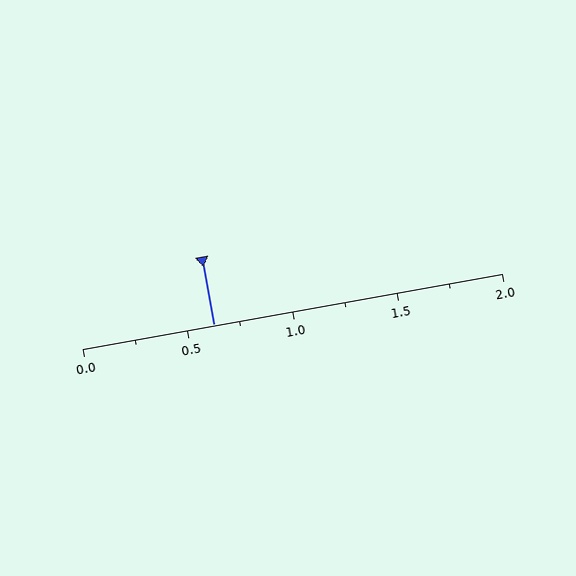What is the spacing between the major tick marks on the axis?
The major ticks are spaced 0.5 apart.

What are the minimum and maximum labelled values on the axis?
The axis runs from 0.0 to 2.0.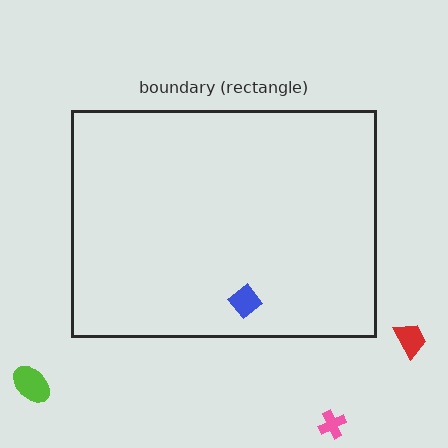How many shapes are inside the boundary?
1 inside, 3 outside.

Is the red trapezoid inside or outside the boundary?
Outside.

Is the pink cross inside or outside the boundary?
Outside.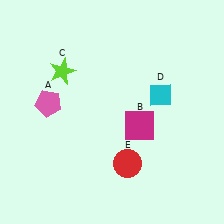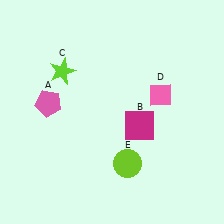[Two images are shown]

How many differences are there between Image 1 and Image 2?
There are 2 differences between the two images.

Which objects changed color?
D changed from cyan to pink. E changed from red to lime.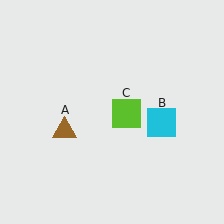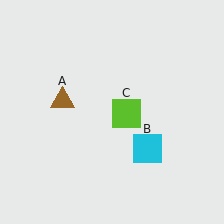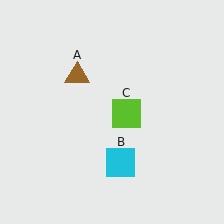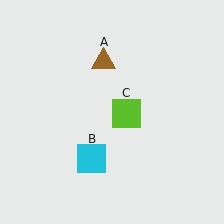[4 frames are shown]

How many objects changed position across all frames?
2 objects changed position: brown triangle (object A), cyan square (object B).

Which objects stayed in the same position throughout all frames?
Lime square (object C) remained stationary.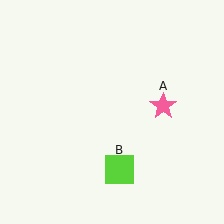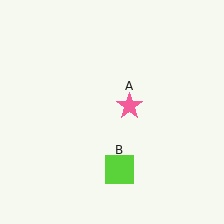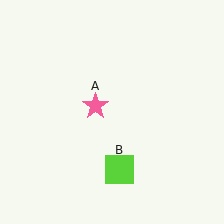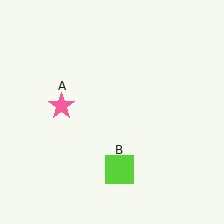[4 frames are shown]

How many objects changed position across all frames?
1 object changed position: pink star (object A).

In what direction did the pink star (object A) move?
The pink star (object A) moved left.